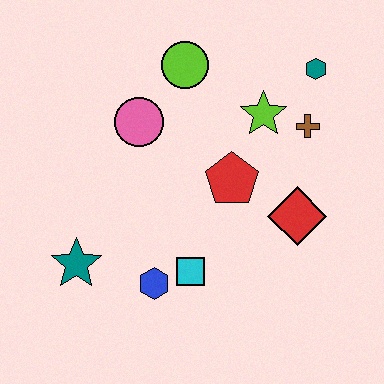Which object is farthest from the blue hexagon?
The teal hexagon is farthest from the blue hexagon.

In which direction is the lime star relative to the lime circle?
The lime star is to the right of the lime circle.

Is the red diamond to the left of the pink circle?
No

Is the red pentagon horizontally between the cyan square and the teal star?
No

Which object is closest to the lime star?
The brown cross is closest to the lime star.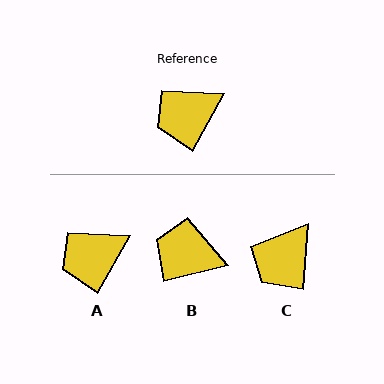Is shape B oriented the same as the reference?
No, it is off by about 47 degrees.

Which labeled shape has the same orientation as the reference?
A.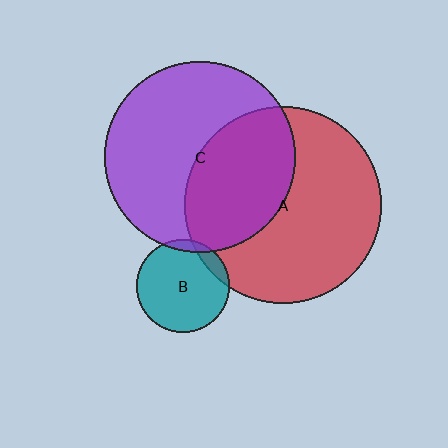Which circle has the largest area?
Circle A (red).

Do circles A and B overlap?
Yes.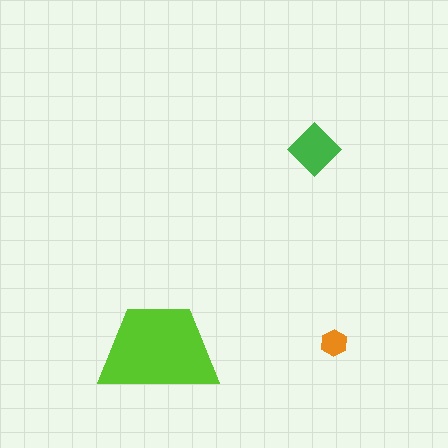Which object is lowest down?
The lime trapezoid is bottommost.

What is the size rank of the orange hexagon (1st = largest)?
3rd.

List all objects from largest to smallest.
The lime trapezoid, the green diamond, the orange hexagon.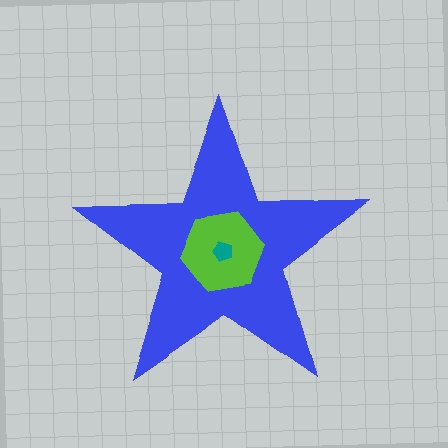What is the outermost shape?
The blue star.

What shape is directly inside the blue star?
The lime hexagon.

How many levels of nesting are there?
3.